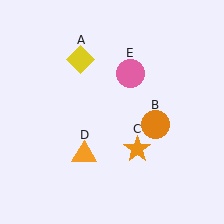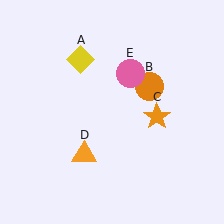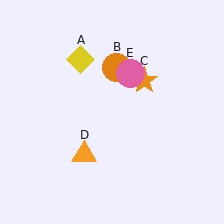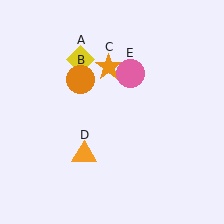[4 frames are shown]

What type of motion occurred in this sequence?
The orange circle (object B), orange star (object C) rotated counterclockwise around the center of the scene.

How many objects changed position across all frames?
2 objects changed position: orange circle (object B), orange star (object C).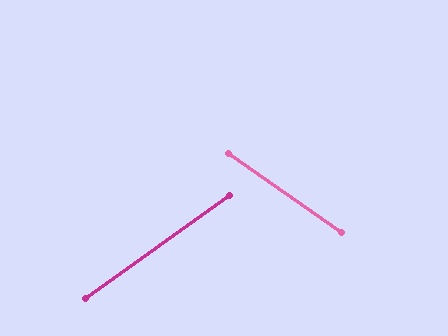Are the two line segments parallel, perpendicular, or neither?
Neither parallel nor perpendicular — they differ by about 70°.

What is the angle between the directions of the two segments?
Approximately 70 degrees.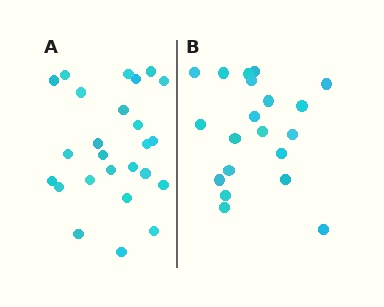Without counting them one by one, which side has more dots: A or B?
Region A (the left region) has more dots.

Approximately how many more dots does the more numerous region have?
Region A has about 5 more dots than region B.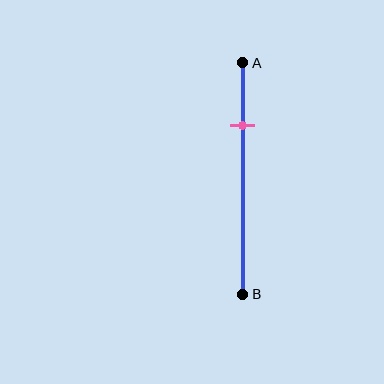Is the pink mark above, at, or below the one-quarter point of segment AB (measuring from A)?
The pink mark is approximately at the one-quarter point of segment AB.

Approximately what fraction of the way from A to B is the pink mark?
The pink mark is approximately 25% of the way from A to B.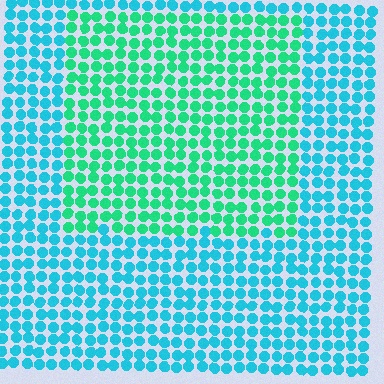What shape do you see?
I see a rectangle.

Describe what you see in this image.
The image is filled with small cyan elements in a uniform arrangement. A rectangle-shaped region is visible where the elements are tinted to a slightly different hue, forming a subtle color boundary.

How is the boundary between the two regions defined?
The boundary is defined purely by a slight shift in hue (about 37 degrees). Spacing, size, and orientation are identical on both sides.